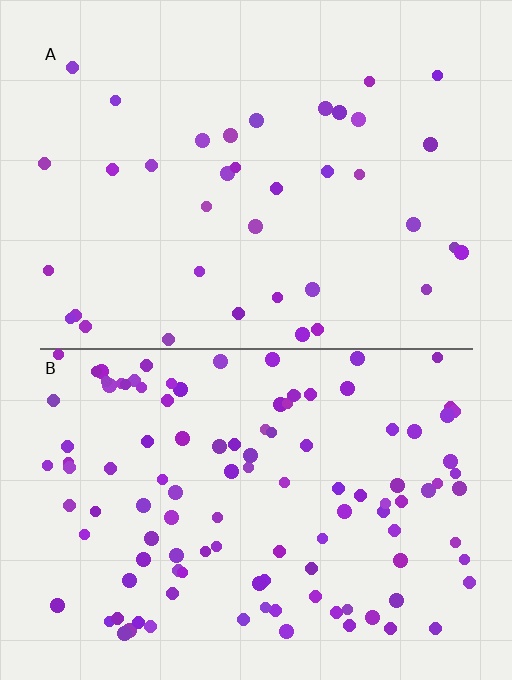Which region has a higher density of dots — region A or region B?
B (the bottom).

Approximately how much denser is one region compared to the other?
Approximately 3.1× — region B over region A.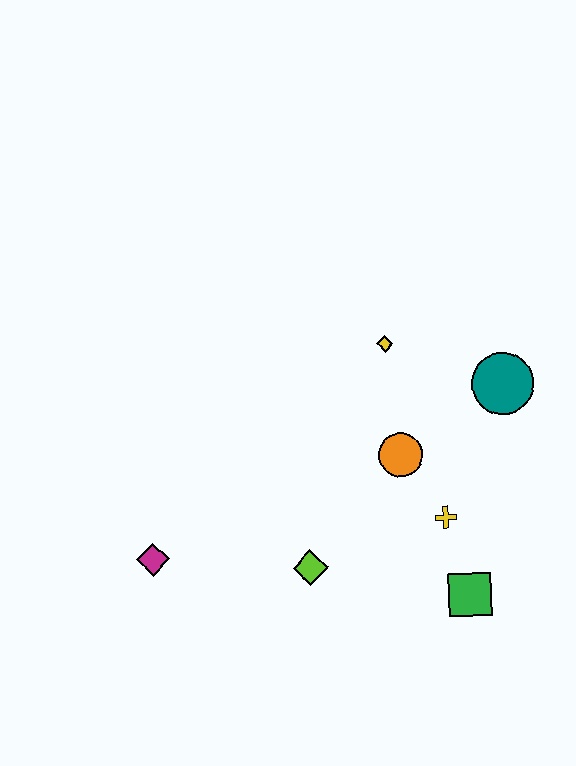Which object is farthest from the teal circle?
The magenta diamond is farthest from the teal circle.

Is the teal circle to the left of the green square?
No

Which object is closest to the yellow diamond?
The orange circle is closest to the yellow diamond.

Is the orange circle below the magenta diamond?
No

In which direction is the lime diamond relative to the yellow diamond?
The lime diamond is below the yellow diamond.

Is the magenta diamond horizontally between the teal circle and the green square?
No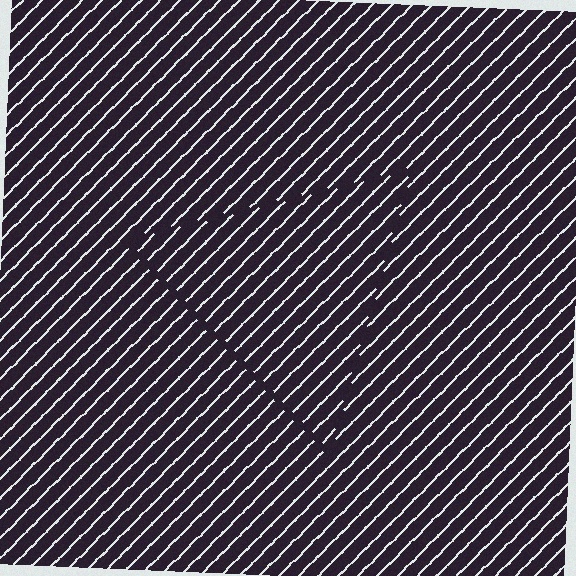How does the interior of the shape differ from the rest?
The interior of the shape contains the same grating, shifted by half a period — the contour is defined by the phase discontinuity where line-ends from the inner and outer gratings abut.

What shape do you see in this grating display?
An illusory triangle. The interior of the shape contains the same grating, shifted by half a period — the contour is defined by the phase discontinuity where line-ends from the inner and outer gratings abut.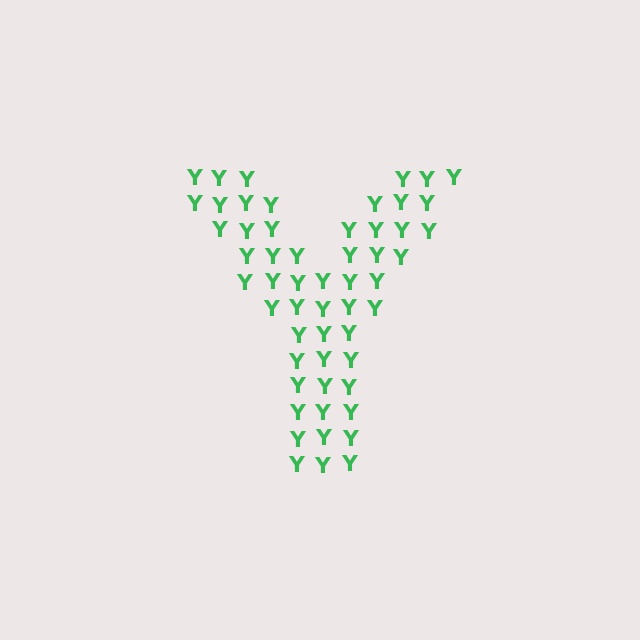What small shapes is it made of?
It is made of small letter Y's.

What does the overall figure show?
The overall figure shows the letter Y.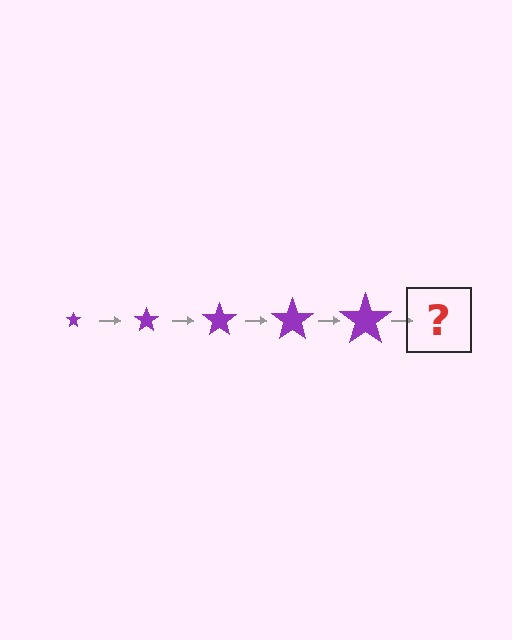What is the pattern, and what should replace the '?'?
The pattern is that the star gets progressively larger each step. The '?' should be a purple star, larger than the previous one.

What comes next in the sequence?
The next element should be a purple star, larger than the previous one.